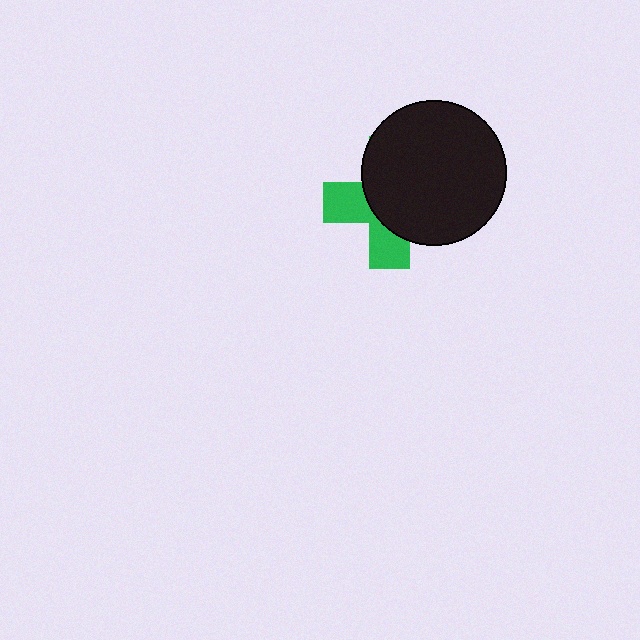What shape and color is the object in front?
The object in front is a black circle.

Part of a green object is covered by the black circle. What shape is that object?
It is a cross.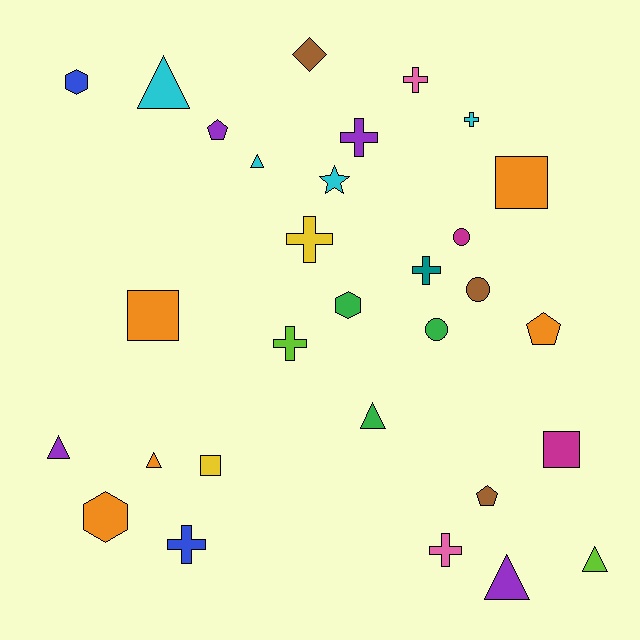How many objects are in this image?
There are 30 objects.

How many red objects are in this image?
There are no red objects.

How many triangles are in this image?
There are 7 triangles.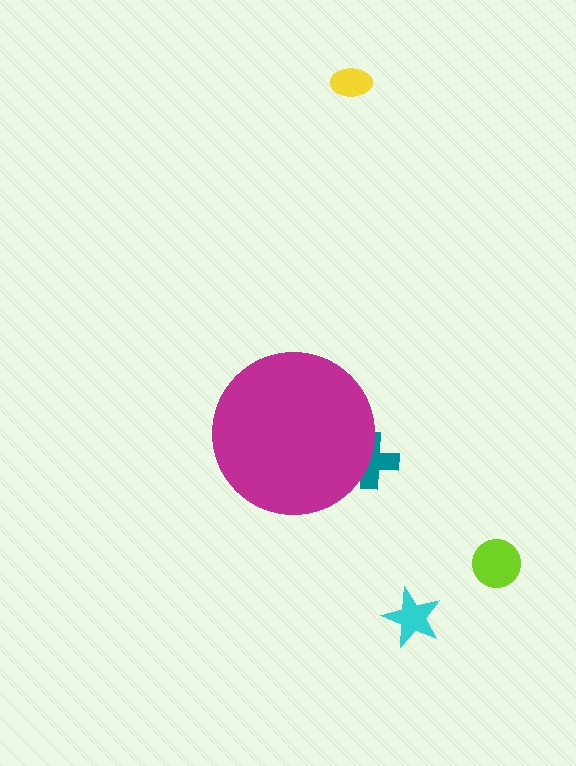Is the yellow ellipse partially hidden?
No, the yellow ellipse is fully visible.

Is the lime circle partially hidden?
No, the lime circle is fully visible.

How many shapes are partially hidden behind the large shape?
1 shape is partially hidden.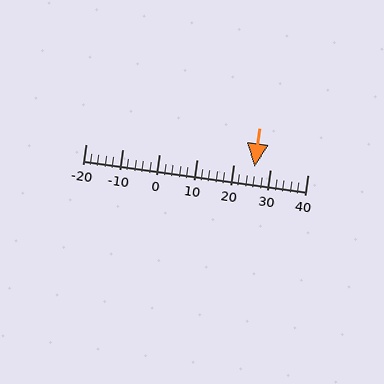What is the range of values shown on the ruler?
The ruler shows values from -20 to 40.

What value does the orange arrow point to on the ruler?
The orange arrow points to approximately 26.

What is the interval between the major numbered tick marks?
The major tick marks are spaced 10 units apart.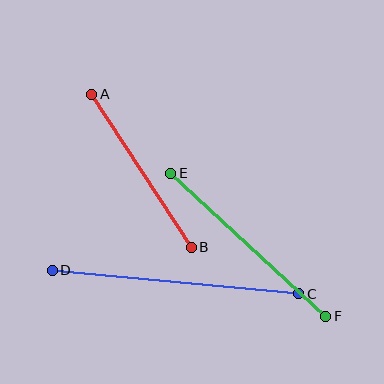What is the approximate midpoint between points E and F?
The midpoint is at approximately (248, 245) pixels.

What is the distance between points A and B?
The distance is approximately 182 pixels.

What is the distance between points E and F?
The distance is approximately 211 pixels.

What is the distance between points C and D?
The distance is approximately 248 pixels.